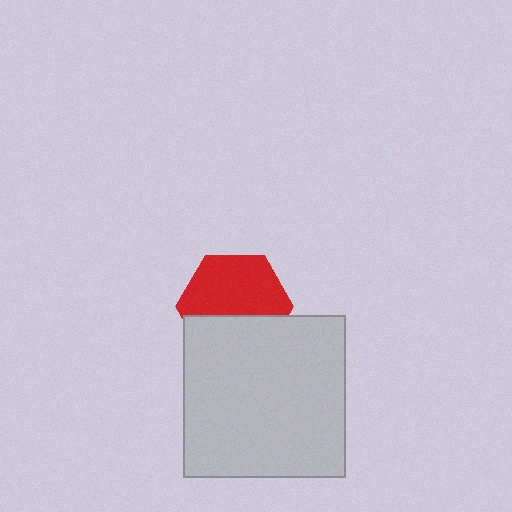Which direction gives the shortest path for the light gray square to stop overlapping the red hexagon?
Moving down gives the shortest separation.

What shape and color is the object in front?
The object in front is a light gray square.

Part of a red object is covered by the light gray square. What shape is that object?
It is a hexagon.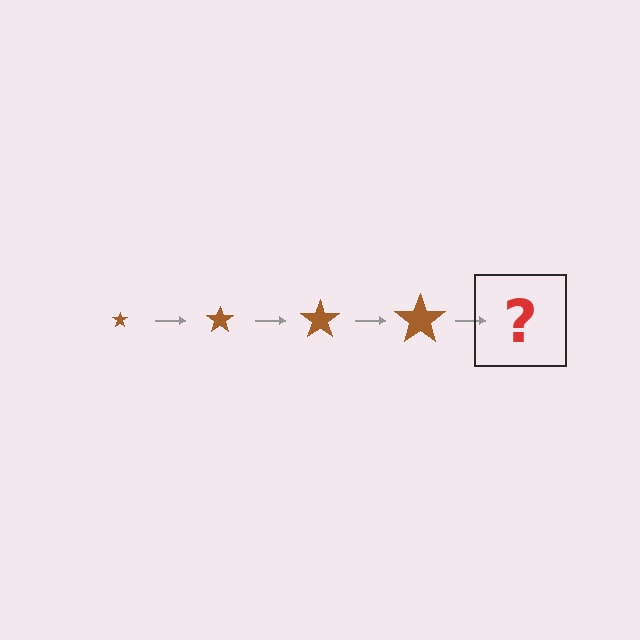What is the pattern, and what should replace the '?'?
The pattern is that the star gets progressively larger each step. The '?' should be a brown star, larger than the previous one.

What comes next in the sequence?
The next element should be a brown star, larger than the previous one.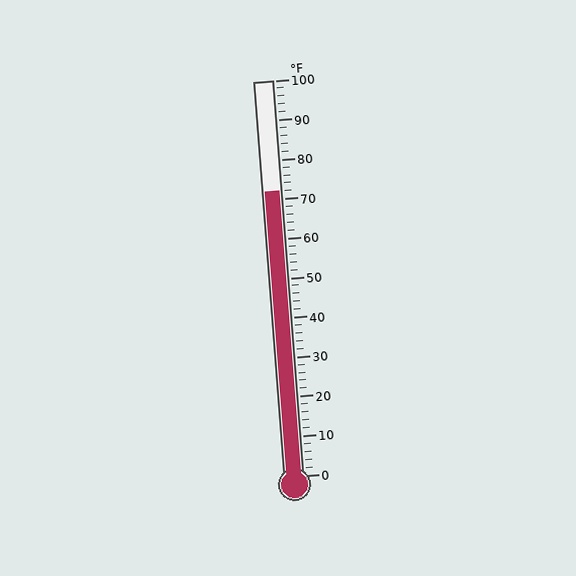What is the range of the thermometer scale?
The thermometer scale ranges from 0°F to 100°F.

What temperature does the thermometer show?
The thermometer shows approximately 72°F.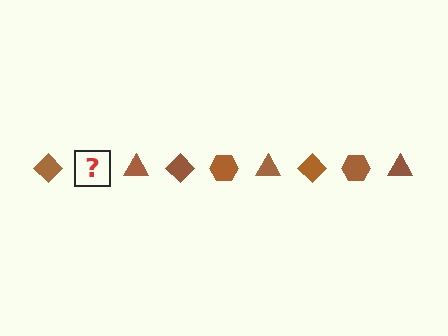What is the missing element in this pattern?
The missing element is a brown hexagon.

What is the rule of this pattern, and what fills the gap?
The rule is that the pattern cycles through diamond, hexagon, triangle shapes in brown. The gap should be filled with a brown hexagon.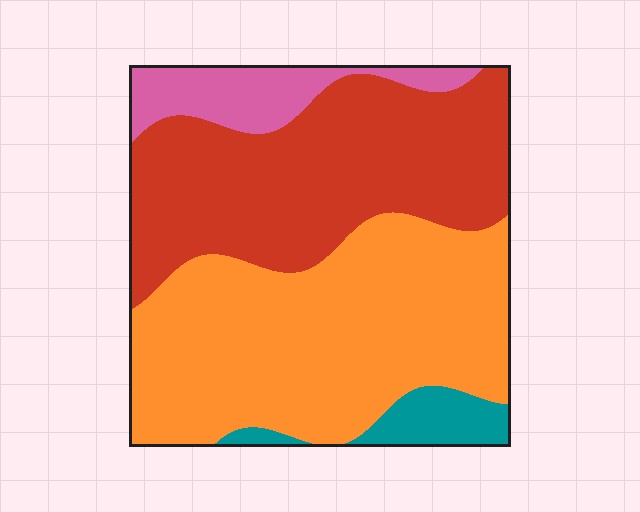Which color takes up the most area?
Orange, at roughly 45%.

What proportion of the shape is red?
Red covers around 40% of the shape.